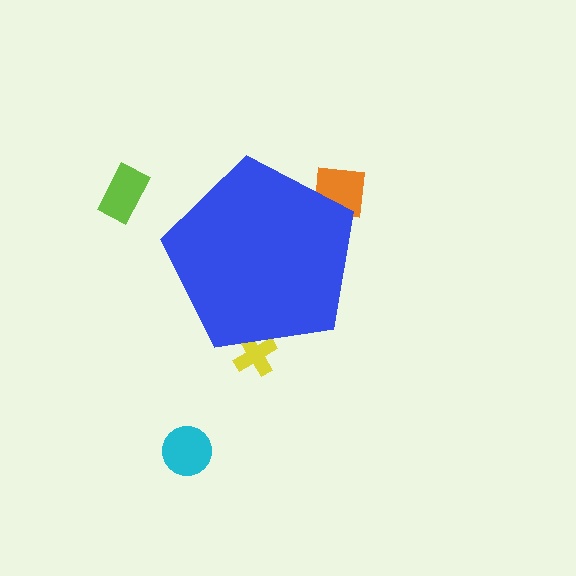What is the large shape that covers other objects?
A blue pentagon.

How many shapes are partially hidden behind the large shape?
2 shapes are partially hidden.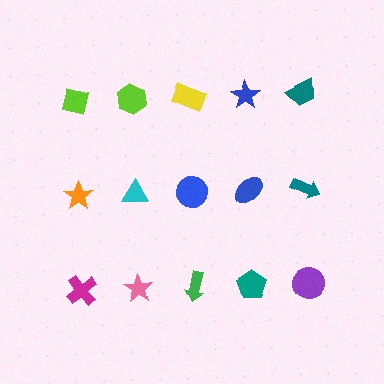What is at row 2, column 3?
A blue circle.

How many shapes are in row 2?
5 shapes.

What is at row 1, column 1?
A lime square.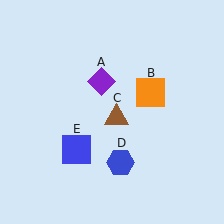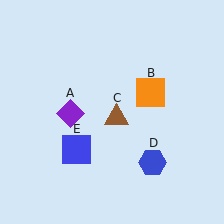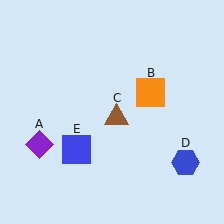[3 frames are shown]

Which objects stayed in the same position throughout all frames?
Orange square (object B) and brown triangle (object C) and blue square (object E) remained stationary.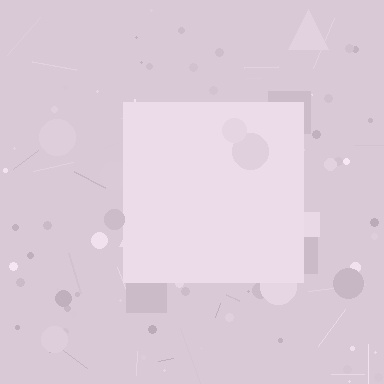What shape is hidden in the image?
A square is hidden in the image.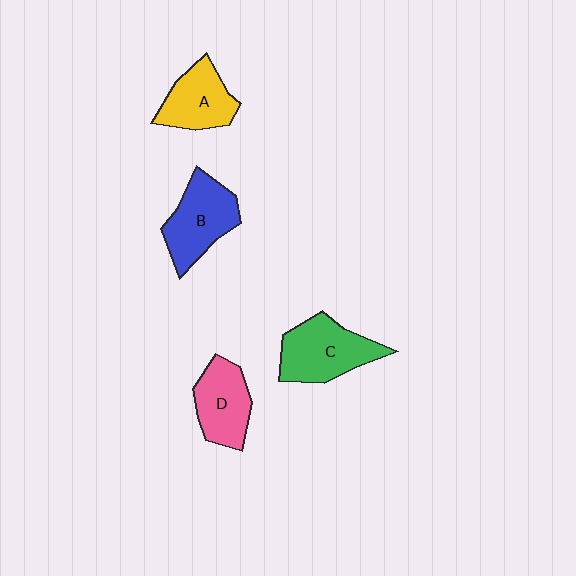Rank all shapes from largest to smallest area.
From largest to smallest: C (green), B (blue), D (pink), A (yellow).